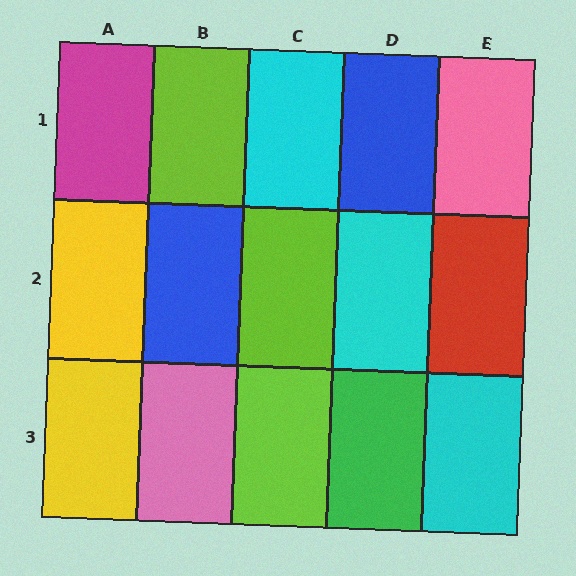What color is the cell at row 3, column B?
Pink.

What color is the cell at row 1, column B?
Lime.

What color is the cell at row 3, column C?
Lime.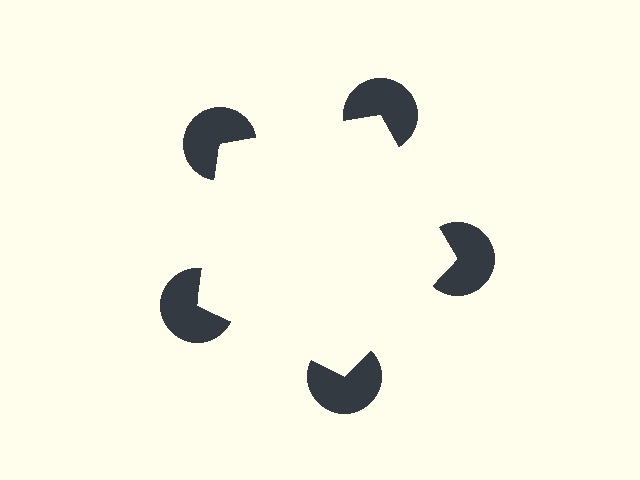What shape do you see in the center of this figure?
An illusory pentagon — its edges are inferred from the aligned wedge cuts in the pac-man discs, not physically drawn.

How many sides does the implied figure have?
5 sides.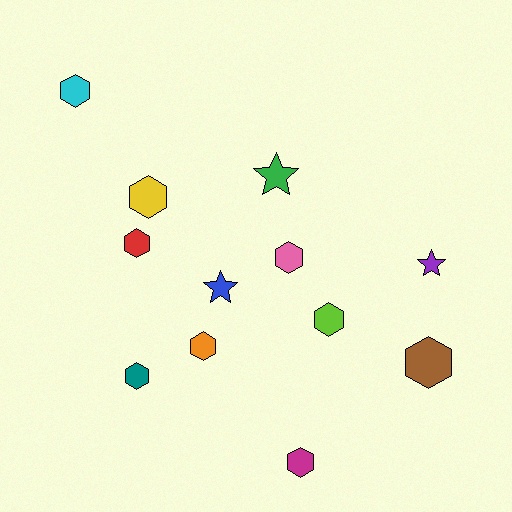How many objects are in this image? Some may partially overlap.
There are 12 objects.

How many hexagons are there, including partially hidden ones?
There are 9 hexagons.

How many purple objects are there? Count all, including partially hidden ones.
There is 1 purple object.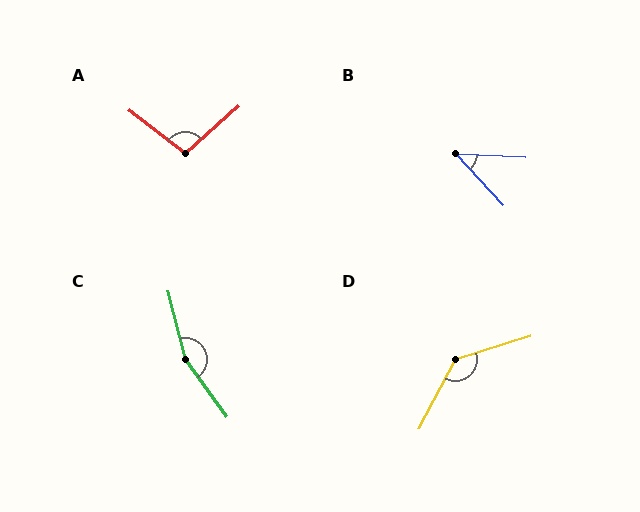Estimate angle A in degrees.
Approximately 101 degrees.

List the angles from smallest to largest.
B (44°), A (101°), D (135°), C (158°).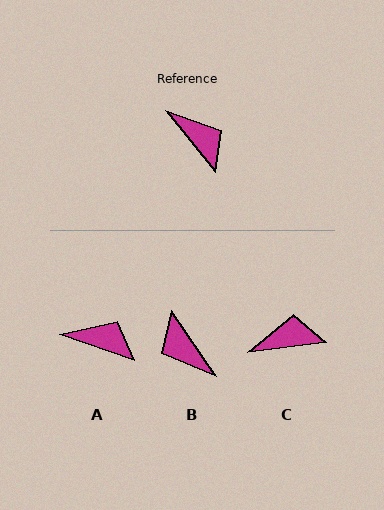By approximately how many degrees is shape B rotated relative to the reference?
Approximately 176 degrees counter-clockwise.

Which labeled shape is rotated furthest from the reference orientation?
B, about 176 degrees away.